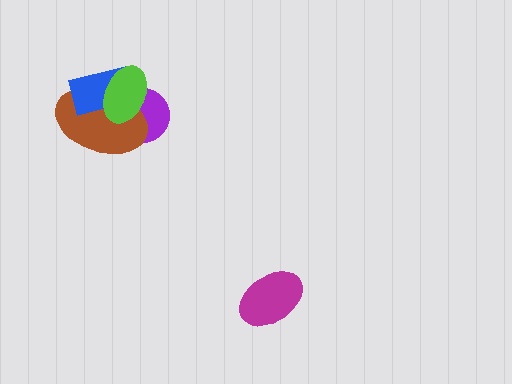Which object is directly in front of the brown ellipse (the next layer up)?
The blue rectangle is directly in front of the brown ellipse.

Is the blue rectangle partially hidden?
Yes, it is partially covered by another shape.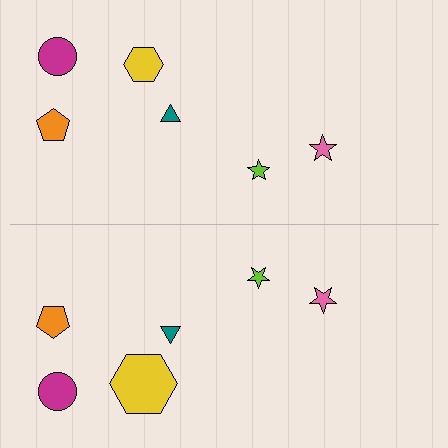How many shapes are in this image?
There are 12 shapes in this image.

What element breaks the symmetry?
The yellow hexagon on the bottom side has a different size than its mirror counterpart.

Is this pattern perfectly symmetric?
No, the pattern is not perfectly symmetric. The yellow hexagon on the bottom side has a different size than its mirror counterpart.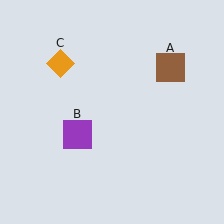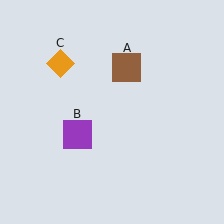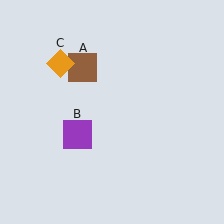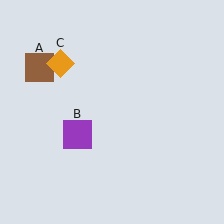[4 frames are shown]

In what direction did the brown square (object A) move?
The brown square (object A) moved left.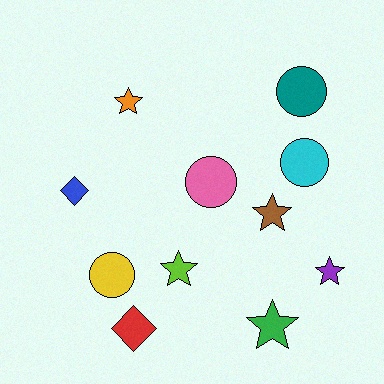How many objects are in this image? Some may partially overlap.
There are 11 objects.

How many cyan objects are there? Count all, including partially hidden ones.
There is 1 cyan object.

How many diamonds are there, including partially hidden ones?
There are 2 diamonds.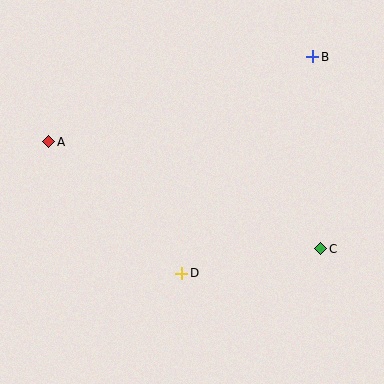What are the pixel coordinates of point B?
Point B is at (313, 57).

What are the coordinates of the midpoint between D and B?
The midpoint between D and B is at (247, 165).